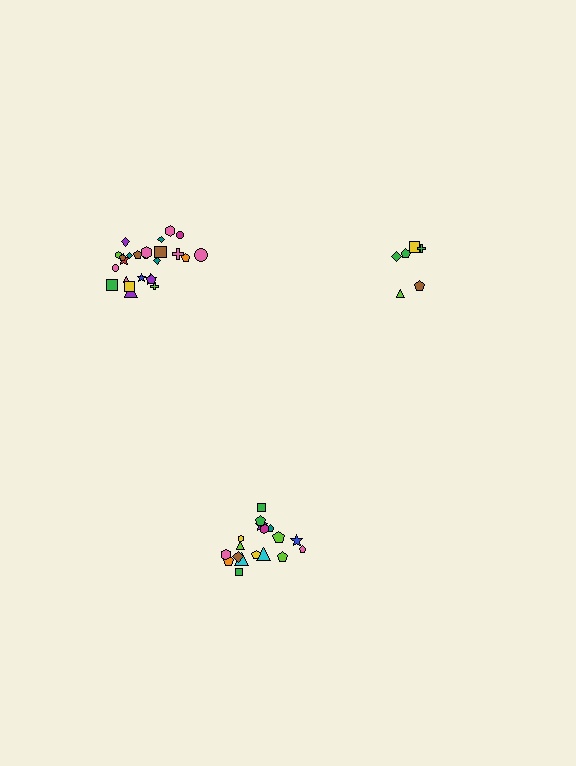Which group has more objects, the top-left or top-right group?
The top-left group.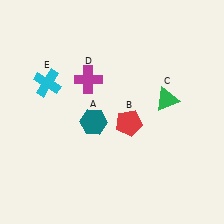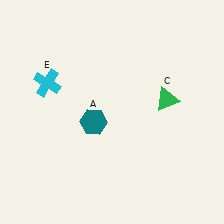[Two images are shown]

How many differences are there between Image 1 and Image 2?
There are 2 differences between the two images.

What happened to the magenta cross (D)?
The magenta cross (D) was removed in Image 2. It was in the top-left area of Image 1.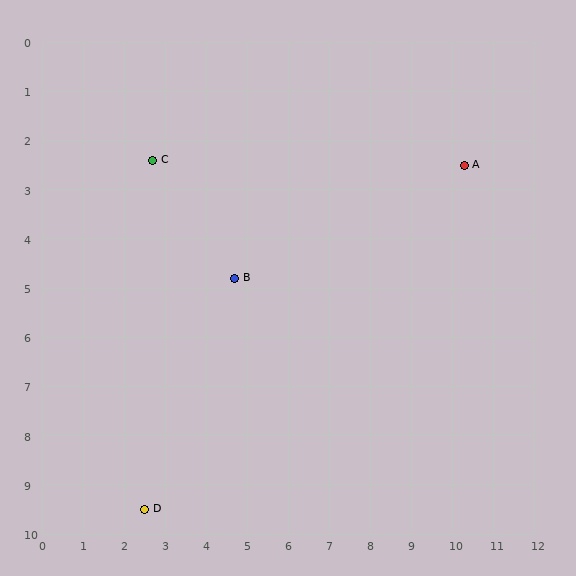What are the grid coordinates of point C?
Point C is at approximately (2.7, 2.4).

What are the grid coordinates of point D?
Point D is at approximately (2.5, 9.5).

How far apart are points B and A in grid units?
Points B and A are about 6.1 grid units apart.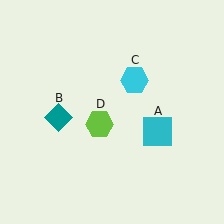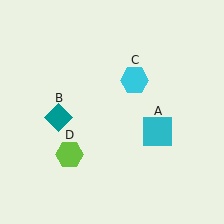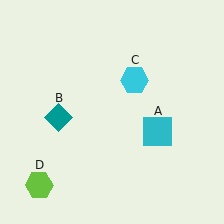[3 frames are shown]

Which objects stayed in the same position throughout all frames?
Cyan square (object A) and teal diamond (object B) and cyan hexagon (object C) remained stationary.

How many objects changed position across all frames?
1 object changed position: lime hexagon (object D).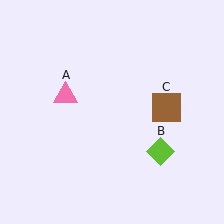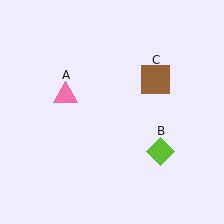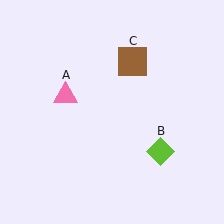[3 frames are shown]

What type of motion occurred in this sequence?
The brown square (object C) rotated counterclockwise around the center of the scene.